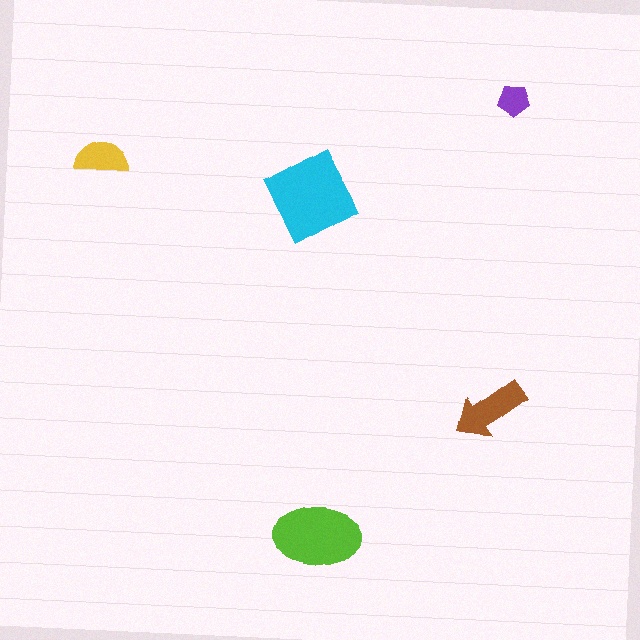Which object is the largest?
The cyan square.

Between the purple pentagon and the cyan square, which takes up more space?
The cyan square.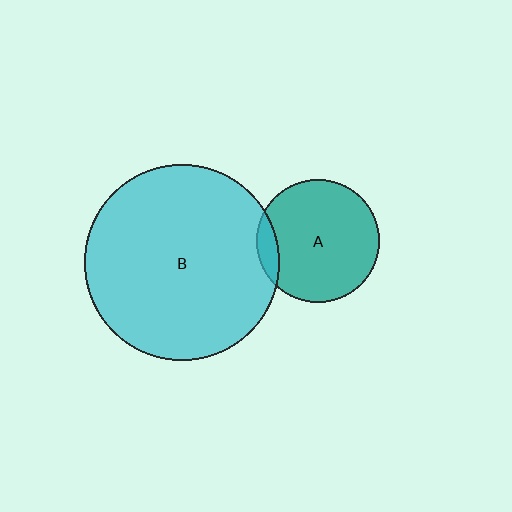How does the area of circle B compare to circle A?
Approximately 2.5 times.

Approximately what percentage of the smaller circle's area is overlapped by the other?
Approximately 10%.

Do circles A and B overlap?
Yes.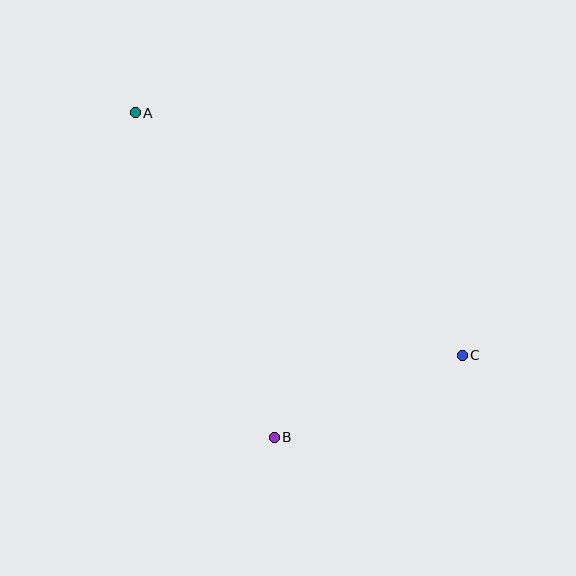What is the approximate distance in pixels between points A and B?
The distance between A and B is approximately 353 pixels.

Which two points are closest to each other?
Points B and C are closest to each other.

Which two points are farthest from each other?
Points A and C are farthest from each other.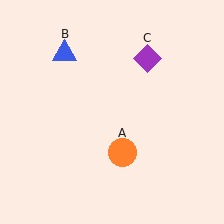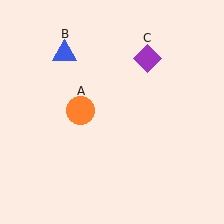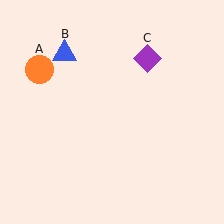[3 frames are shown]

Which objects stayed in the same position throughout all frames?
Blue triangle (object B) and purple diamond (object C) remained stationary.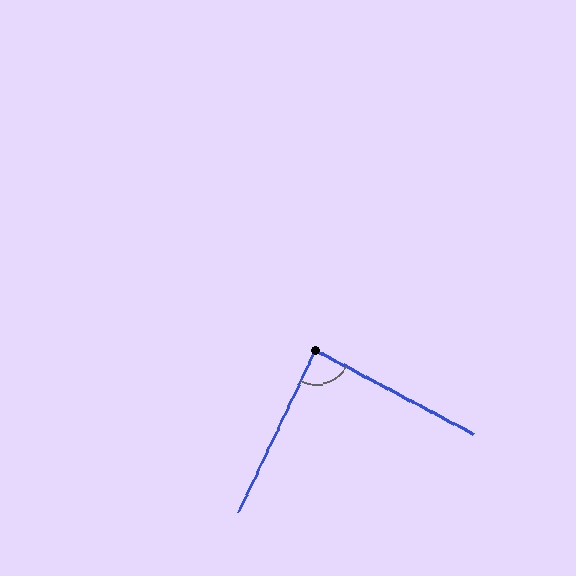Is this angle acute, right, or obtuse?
It is approximately a right angle.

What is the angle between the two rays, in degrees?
Approximately 87 degrees.